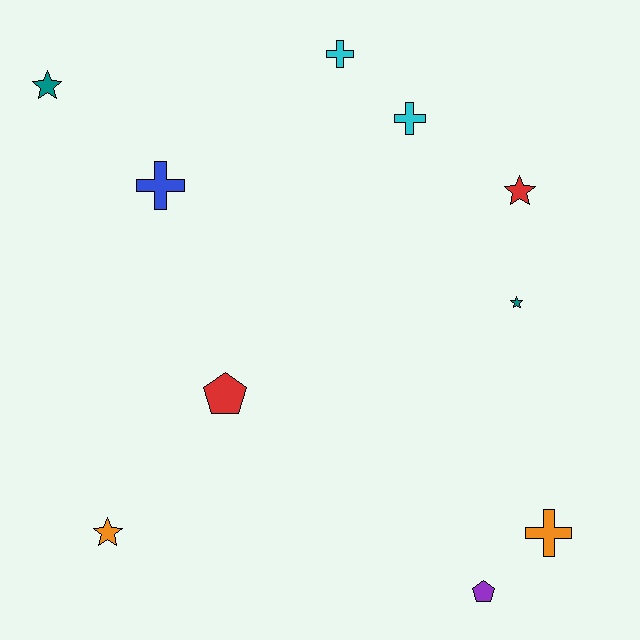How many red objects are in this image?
There are 2 red objects.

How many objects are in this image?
There are 10 objects.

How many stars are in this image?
There are 4 stars.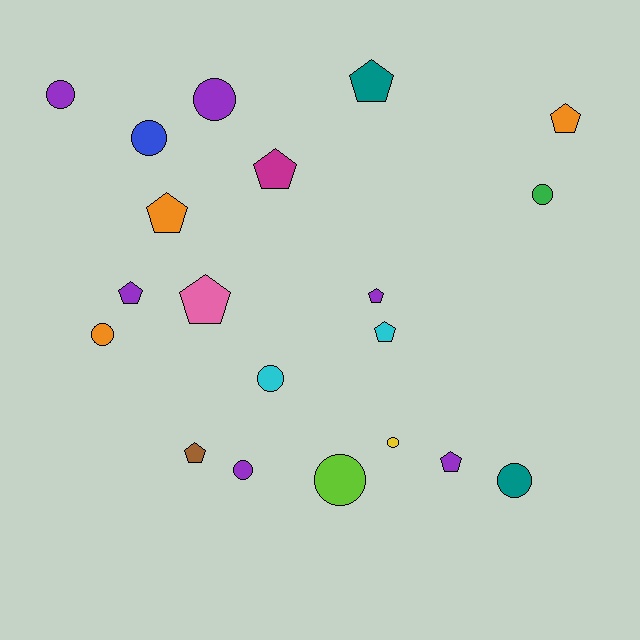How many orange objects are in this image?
There are 3 orange objects.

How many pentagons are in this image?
There are 10 pentagons.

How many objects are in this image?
There are 20 objects.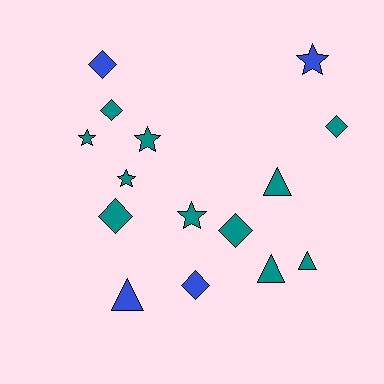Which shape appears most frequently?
Diamond, with 6 objects.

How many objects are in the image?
There are 15 objects.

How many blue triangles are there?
There is 1 blue triangle.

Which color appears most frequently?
Teal, with 11 objects.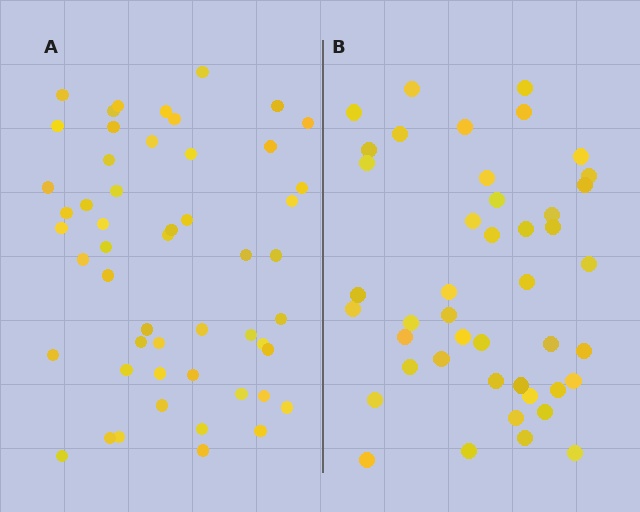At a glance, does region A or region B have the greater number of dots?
Region A (the left region) has more dots.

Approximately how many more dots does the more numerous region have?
Region A has roughly 8 or so more dots than region B.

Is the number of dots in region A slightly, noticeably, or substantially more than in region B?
Region A has only slightly more — the two regions are fairly close. The ratio is roughly 1.2 to 1.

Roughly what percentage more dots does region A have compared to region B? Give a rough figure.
About 20% more.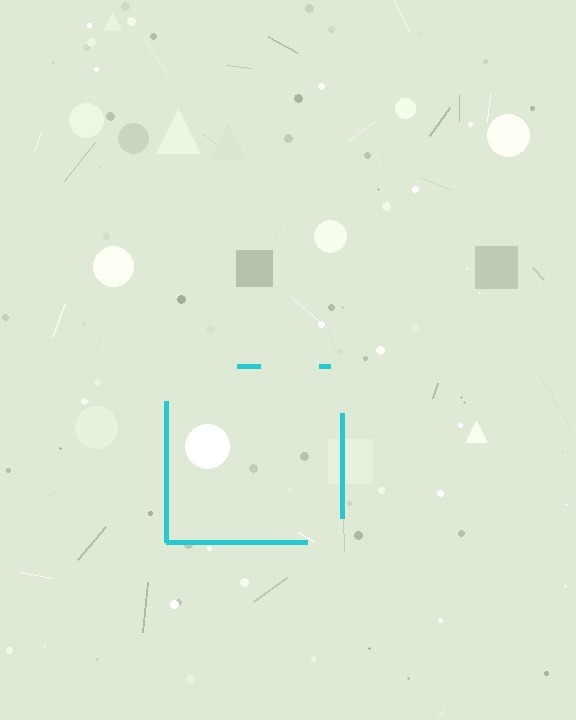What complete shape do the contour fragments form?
The contour fragments form a square.